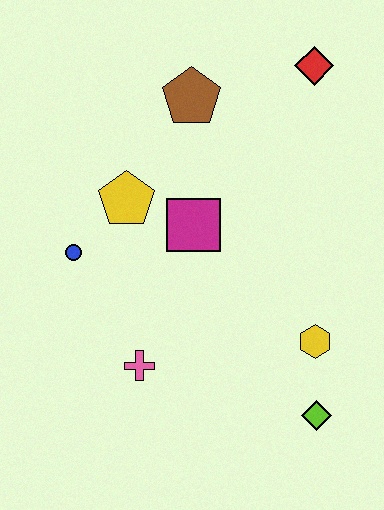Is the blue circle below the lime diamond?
No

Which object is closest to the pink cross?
The blue circle is closest to the pink cross.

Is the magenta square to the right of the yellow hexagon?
No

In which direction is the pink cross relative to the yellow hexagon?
The pink cross is to the left of the yellow hexagon.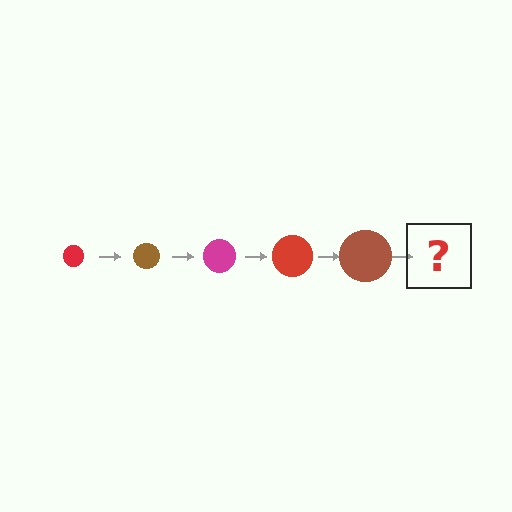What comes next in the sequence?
The next element should be a magenta circle, larger than the previous one.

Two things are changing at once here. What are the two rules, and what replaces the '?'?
The two rules are that the circle grows larger each step and the color cycles through red, brown, and magenta. The '?' should be a magenta circle, larger than the previous one.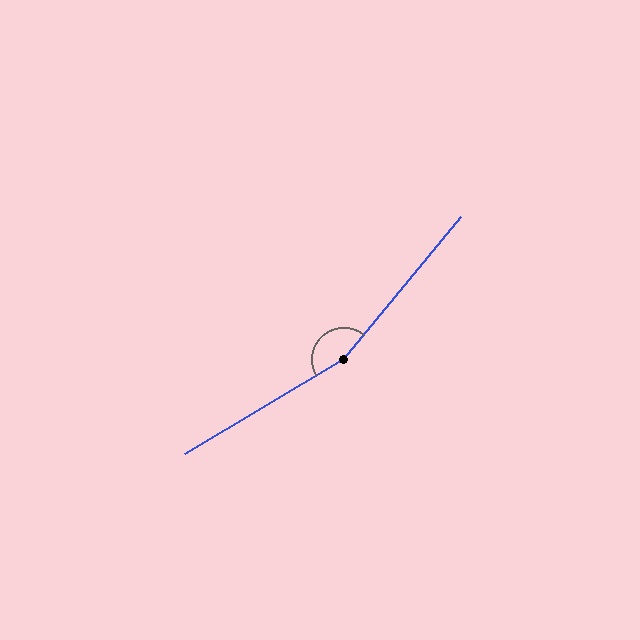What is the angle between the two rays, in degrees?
Approximately 160 degrees.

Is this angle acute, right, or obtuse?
It is obtuse.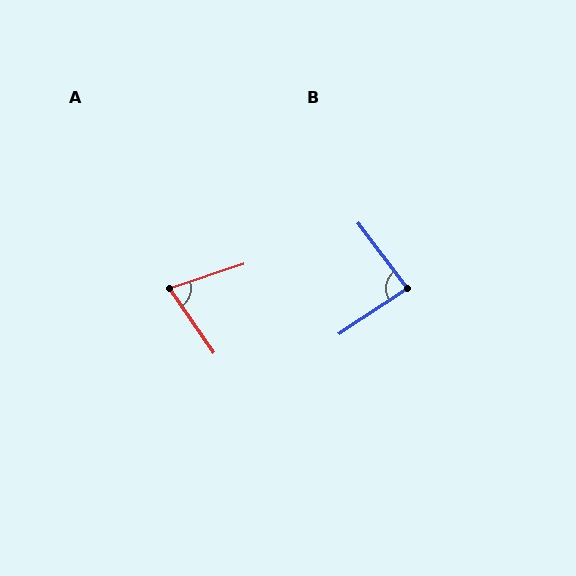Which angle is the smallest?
A, at approximately 73 degrees.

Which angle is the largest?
B, at approximately 87 degrees.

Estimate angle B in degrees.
Approximately 87 degrees.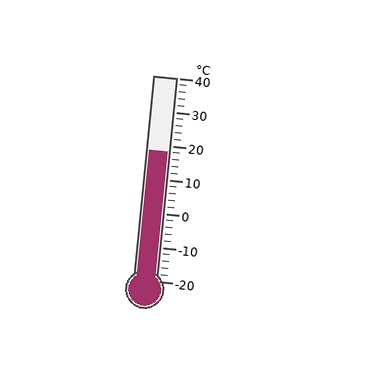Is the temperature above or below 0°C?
The temperature is above 0°C.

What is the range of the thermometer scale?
The thermometer scale ranges from -20°C to 40°C.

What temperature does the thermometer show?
The thermometer shows approximately 18°C.